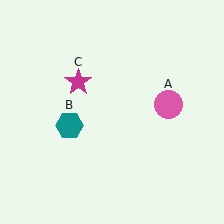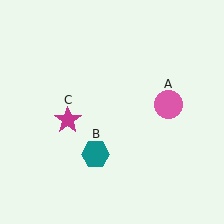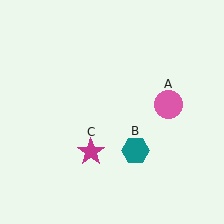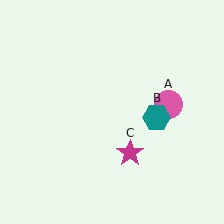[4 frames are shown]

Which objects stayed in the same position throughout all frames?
Pink circle (object A) remained stationary.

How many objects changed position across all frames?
2 objects changed position: teal hexagon (object B), magenta star (object C).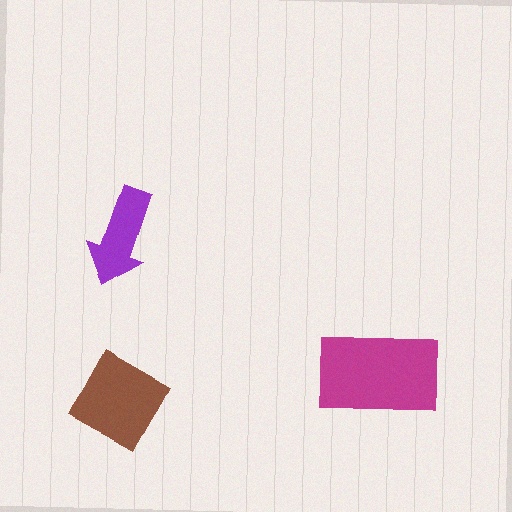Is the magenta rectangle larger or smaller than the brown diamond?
Larger.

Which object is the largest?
The magenta rectangle.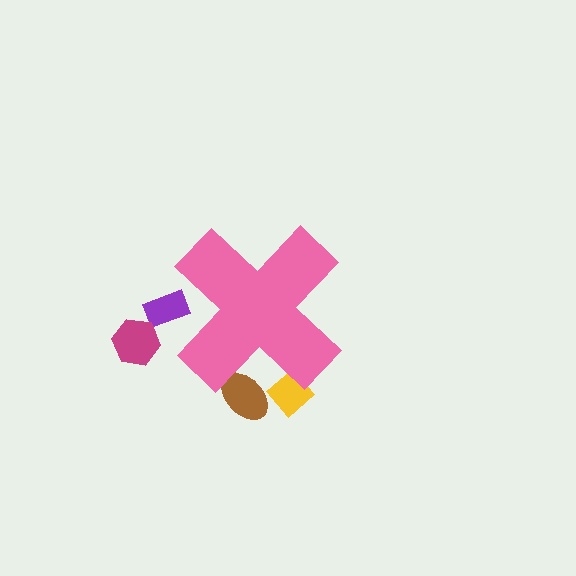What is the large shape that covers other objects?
A pink cross.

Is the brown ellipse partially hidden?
Yes, the brown ellipse is partially hidden behind the pink cross.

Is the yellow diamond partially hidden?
Yes, the yellow diamond is partially hidden behind the pink cross.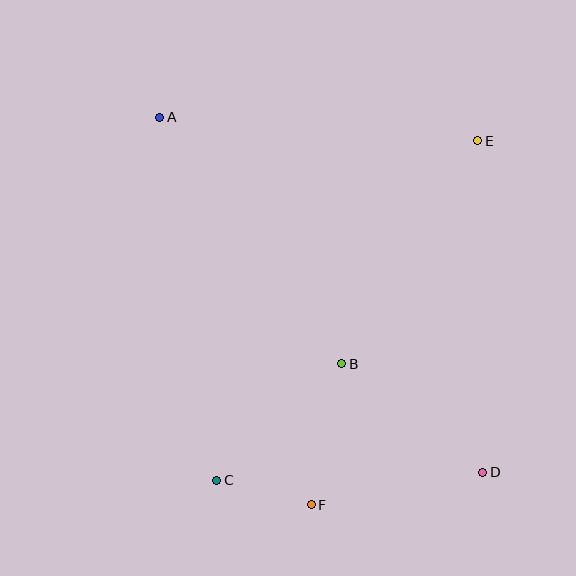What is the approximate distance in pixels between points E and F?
The distance between E and F is approximately 400 pixels.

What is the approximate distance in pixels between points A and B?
The distance between A and B is approximately 307 pixels.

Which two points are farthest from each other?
Points A and D are farthest from each other.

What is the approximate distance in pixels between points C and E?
The distance between C and E is approximately 429 pixels.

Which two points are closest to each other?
Points C and F are closest to each other.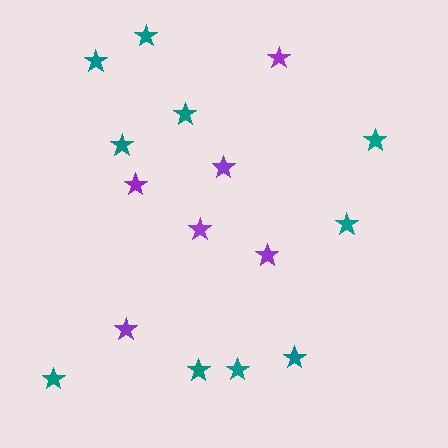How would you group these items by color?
There are 2 groups: one group of purple stars (6) and one group of teal stars (10).